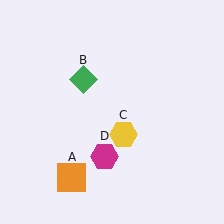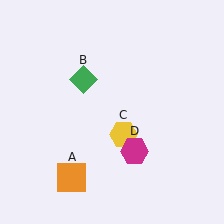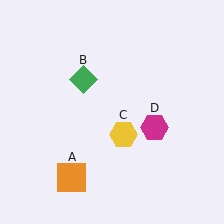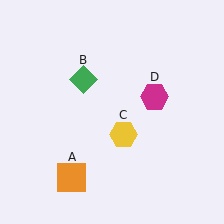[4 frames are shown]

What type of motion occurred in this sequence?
The magenta hexagon (object D) rotated counterclockwise around the center of the scene.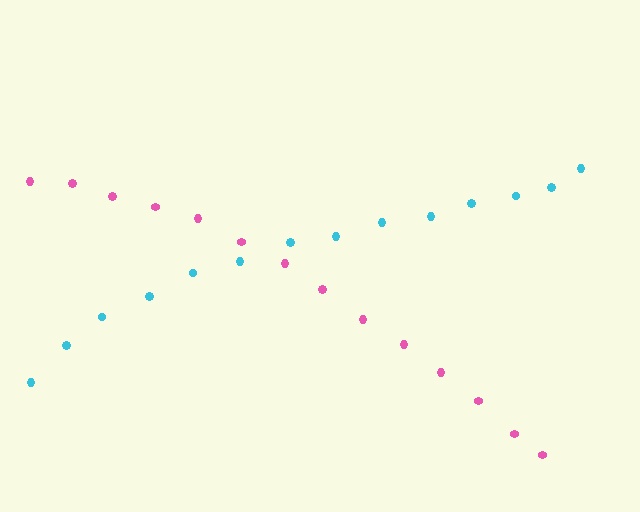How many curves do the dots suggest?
There are 2 distinct paths.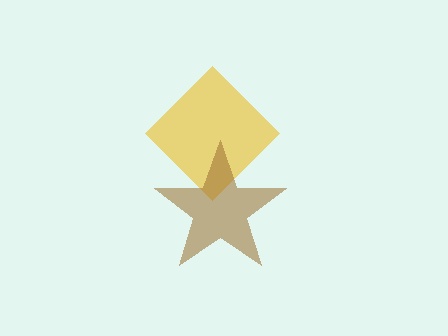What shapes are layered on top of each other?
The layered shapes are: a yellow diamond, a brown star.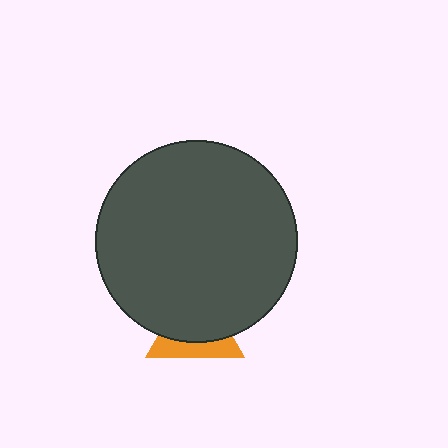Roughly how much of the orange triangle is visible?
A small part of it is visible (roughly 36%).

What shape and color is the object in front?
The object in front is a dark gray circle.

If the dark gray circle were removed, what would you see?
You would see the complete orange triangle.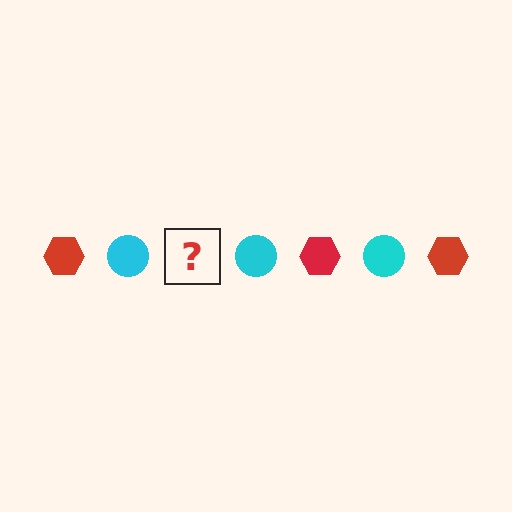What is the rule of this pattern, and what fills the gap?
The rule is that the pattern alternates between red hexagon and cyan circle. The gap should be filled with a red hexagon.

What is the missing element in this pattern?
The missing element is a red hexagon.